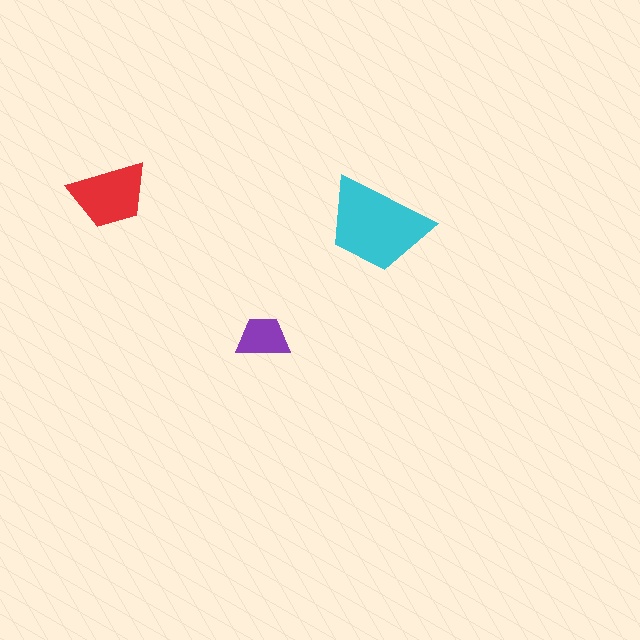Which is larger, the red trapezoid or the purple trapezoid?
The red one.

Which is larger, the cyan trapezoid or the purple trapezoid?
The cyan one.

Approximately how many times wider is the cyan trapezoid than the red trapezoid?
About 1.5 times wider.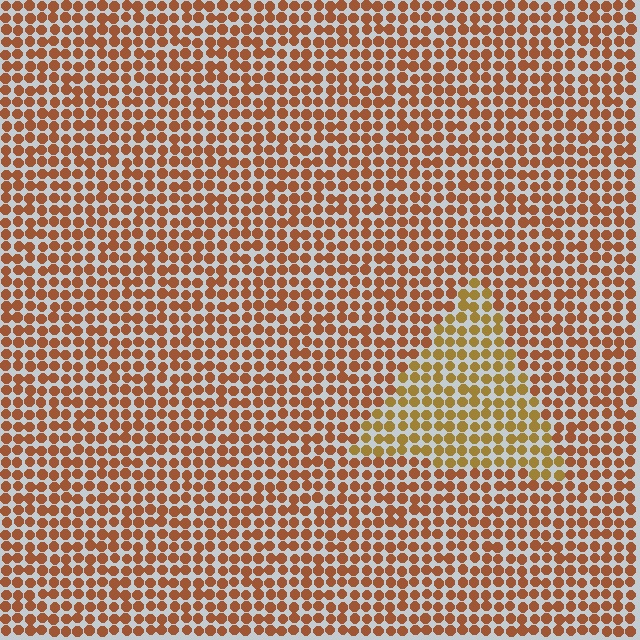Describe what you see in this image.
The image is filled with small brown elements in a uniform arrangement. A triangle-shaped region is visible where the elements are tinted to a slightly different hue, forming a subtle color boundary.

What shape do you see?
I see a triangle.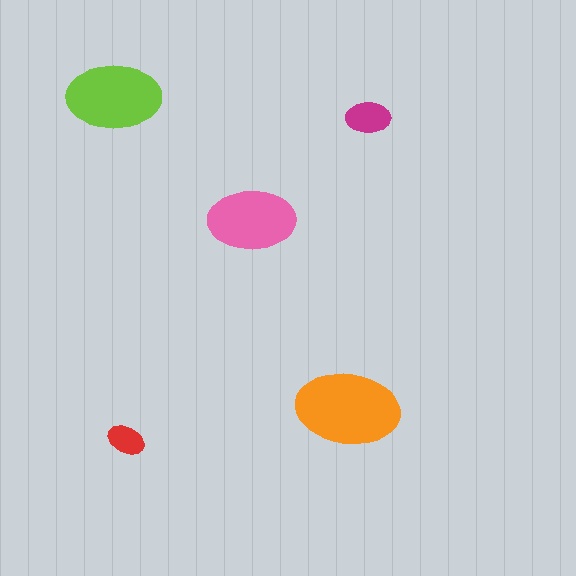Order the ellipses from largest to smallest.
the orange one, the lime one, the pink one, the magenta one, the red one.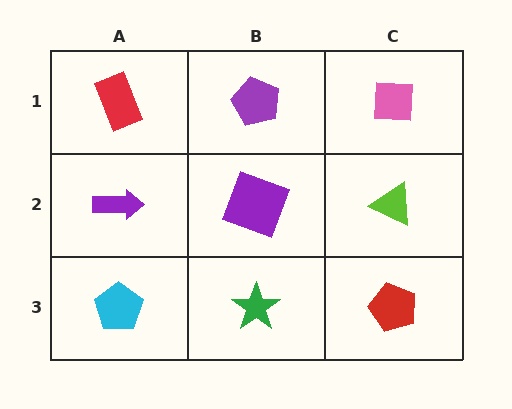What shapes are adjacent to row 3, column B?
A purple square (row 2, column B), a cyan pentagon (row 3, column A), a red pentagon (row 3, column C).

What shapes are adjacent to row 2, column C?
A pink square (row 1, column C), a red pentagon (row 3, column C), a purple square (row 2, column B).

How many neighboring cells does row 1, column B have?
3.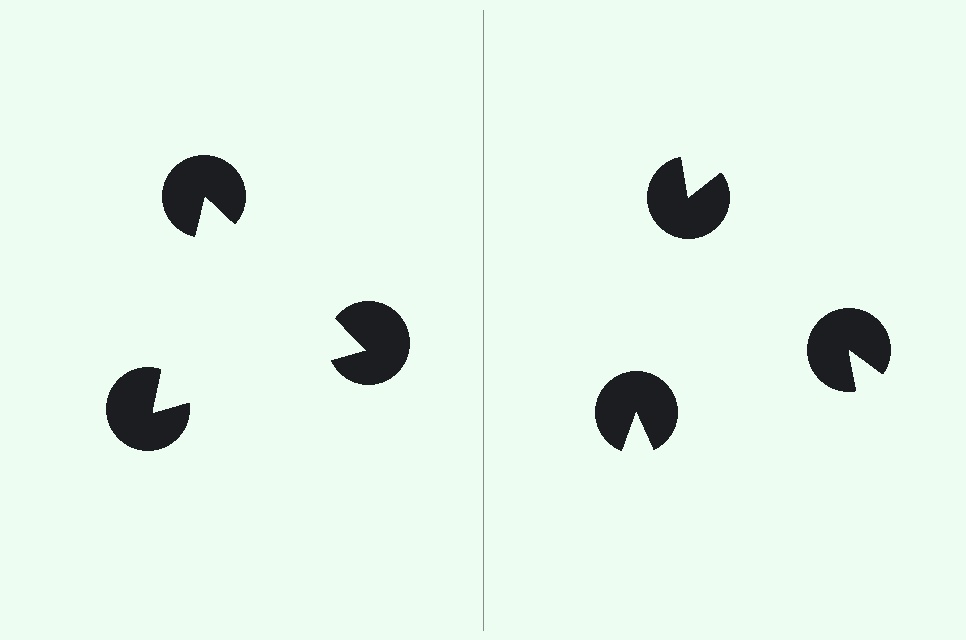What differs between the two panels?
The pac-man discs are positioned identically on both sides; only the wedge orientations differ. On the left they align to a triangle; on the right they are misaligned.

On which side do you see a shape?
An illusory triangle appears on the left side. On the right side the wedge cuts are rotated, so no coherent shape forms.